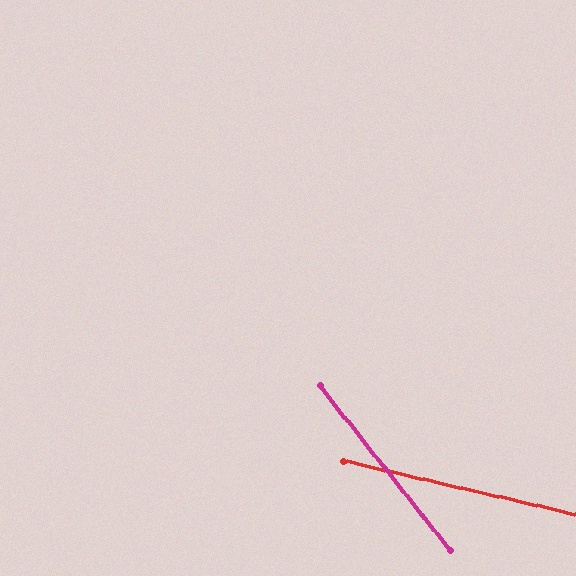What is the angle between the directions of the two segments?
Approximately 39 degrees.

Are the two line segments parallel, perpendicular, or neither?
Neither parallel nor perpendicular — they differ by about 39°.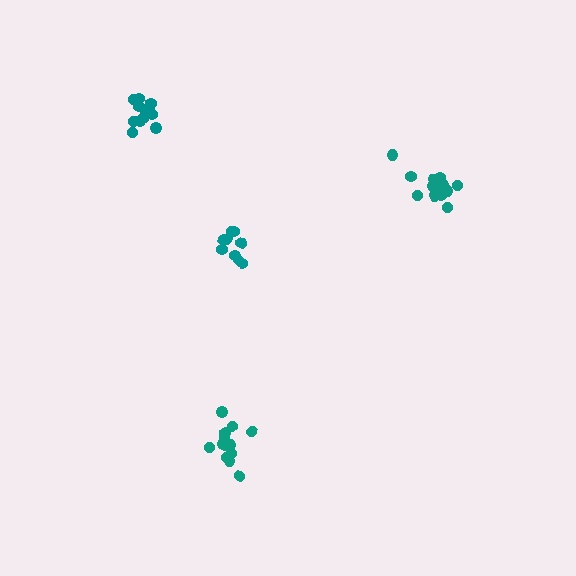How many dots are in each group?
Group 1: 10 dots, Group 2: 11 dots, Group 3: 13 dots, Group 4: 15 dots (49 total).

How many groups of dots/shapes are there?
There are 4 groups.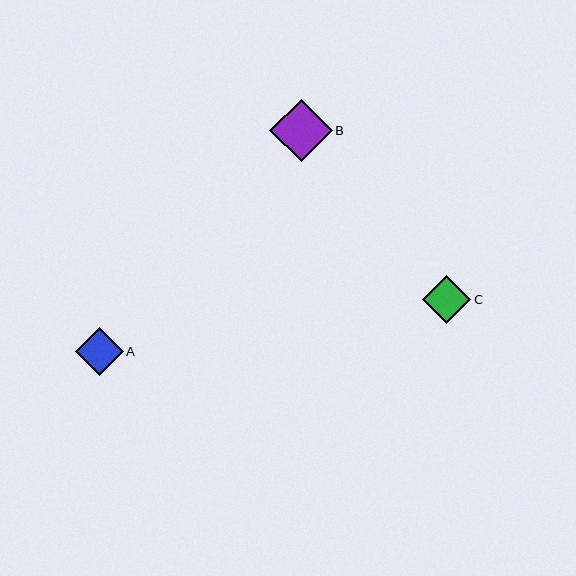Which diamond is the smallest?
Diamond A is the smallest with a size of approximately 47 pixels.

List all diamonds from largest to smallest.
From largest to smallest: B, C, A.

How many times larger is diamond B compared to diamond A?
Diamond B is approximately 1.3 times the size of diamond A.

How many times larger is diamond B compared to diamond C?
Diamond B is approximately 1.3 times the size of diamond C.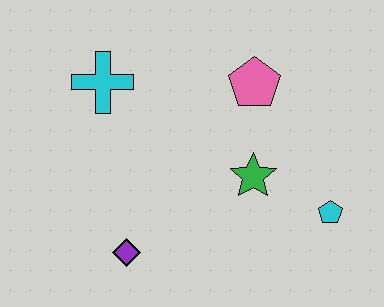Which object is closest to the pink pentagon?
The green star is closest to the pink pentagon.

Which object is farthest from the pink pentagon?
The purple diamond is farthest from the pink pentagon.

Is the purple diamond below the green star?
Yes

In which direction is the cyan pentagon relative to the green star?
The cyan pentagon is to the right of the green star.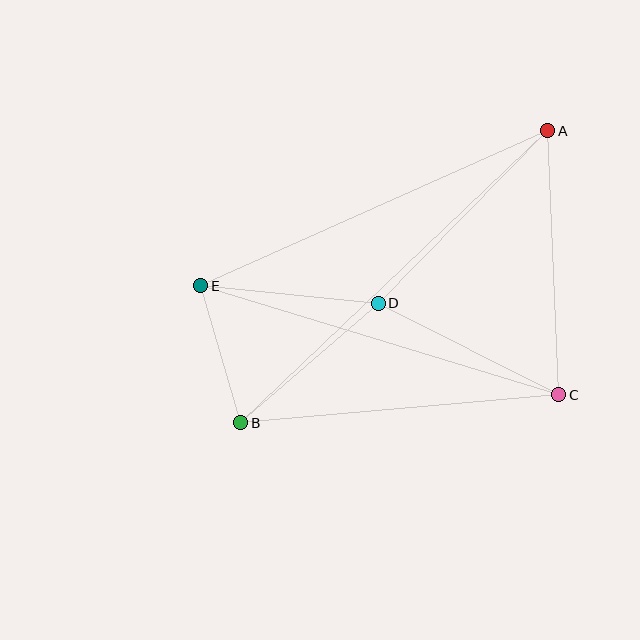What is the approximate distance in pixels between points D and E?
The distance between D and E is approximately 178 pixels.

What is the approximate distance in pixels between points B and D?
The distance between B and D is approximately 182 pixels.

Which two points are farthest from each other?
Points A and B are farthest from each other.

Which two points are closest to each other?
Points B and E are closest to each other.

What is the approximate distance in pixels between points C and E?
The distance between C and E is approximately 374 pixels.